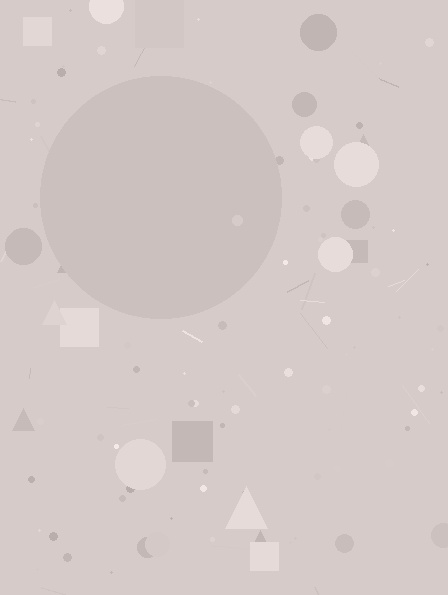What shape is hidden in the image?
A circle is hidden in the image.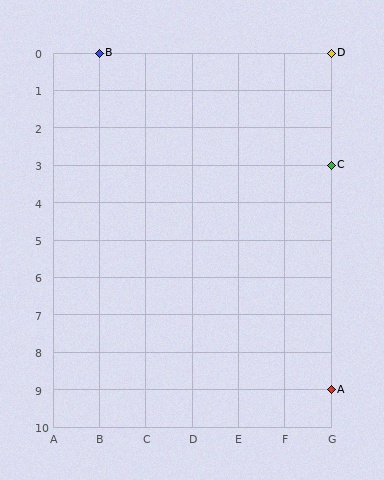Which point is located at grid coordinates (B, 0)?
Point B is at (B, 0).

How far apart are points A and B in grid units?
Points A and B are 5 columns and 9 rows apart (about 10.3 grid units diagonally).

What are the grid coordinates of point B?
Point B is at grid coordinates (B, 0).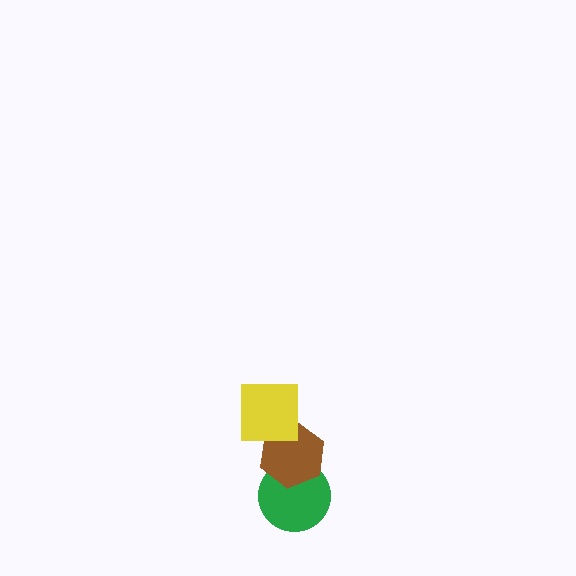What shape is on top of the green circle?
The brown hexagon is on top of the green circle.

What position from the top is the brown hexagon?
The brown hexagon is 2nd from the top.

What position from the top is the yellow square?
The yellow square is 1st from the top.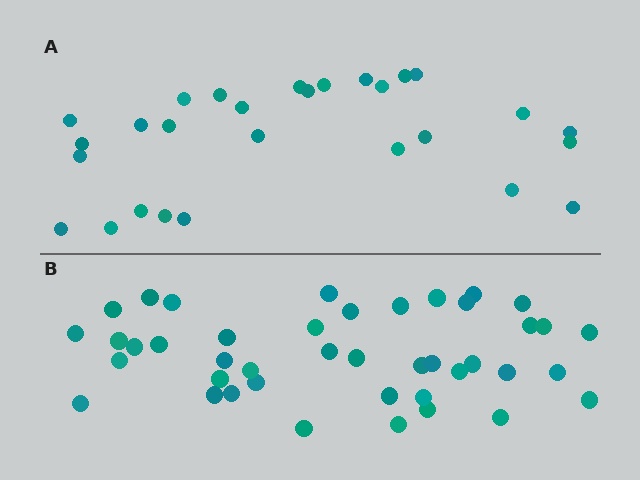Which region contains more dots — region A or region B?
Region B (the bottom region) has more dots.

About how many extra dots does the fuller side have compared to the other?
Region B has approximately 15 more dots than region A.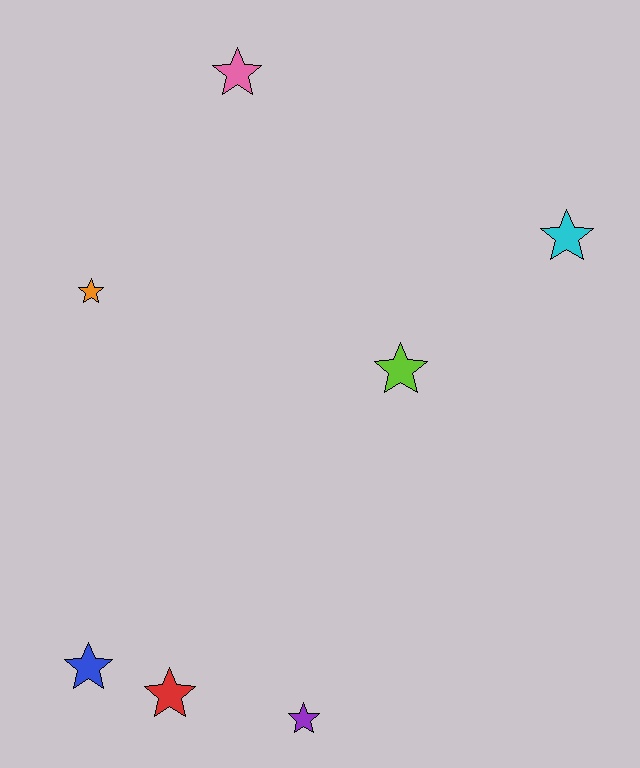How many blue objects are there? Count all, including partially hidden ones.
There is 1 blue object.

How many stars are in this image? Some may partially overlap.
There are 7 stars.